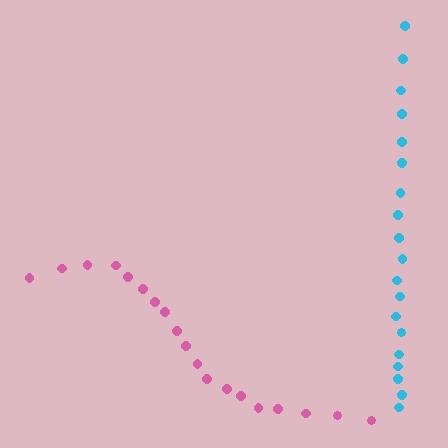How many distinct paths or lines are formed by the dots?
There are 2 distinct paths.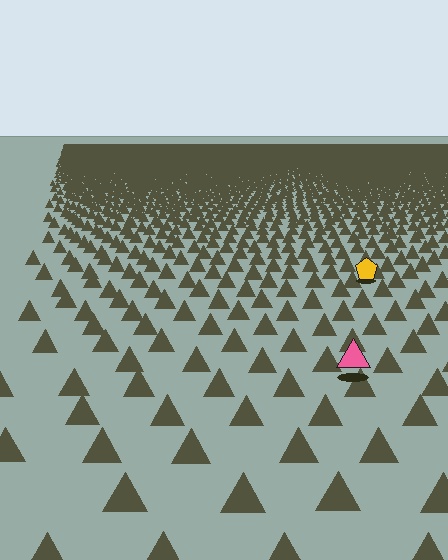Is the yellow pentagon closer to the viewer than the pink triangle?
No. The pink triangle is closer — you can tell from the texture gradient: the ground texture is coarser near it.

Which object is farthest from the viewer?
The yellow pentagon is farthest from the viewer. It appears smaller and the ground texture around it is denser.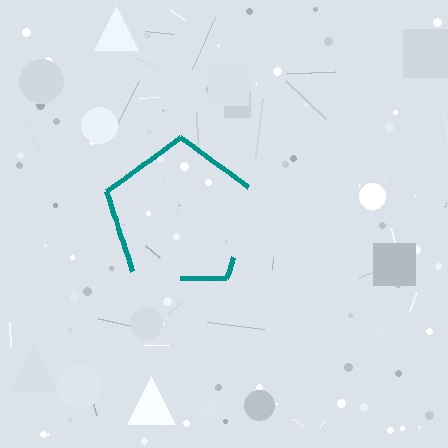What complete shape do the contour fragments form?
The contour fragments form a pentagon.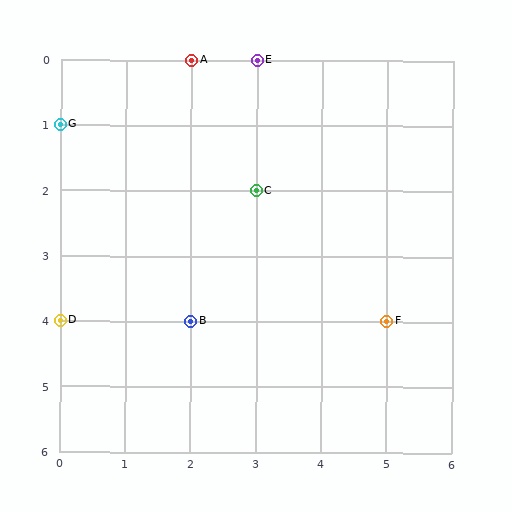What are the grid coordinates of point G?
Point G is at grid coordinates (0, 1).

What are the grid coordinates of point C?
Point C is at grid coordinates (3, 2).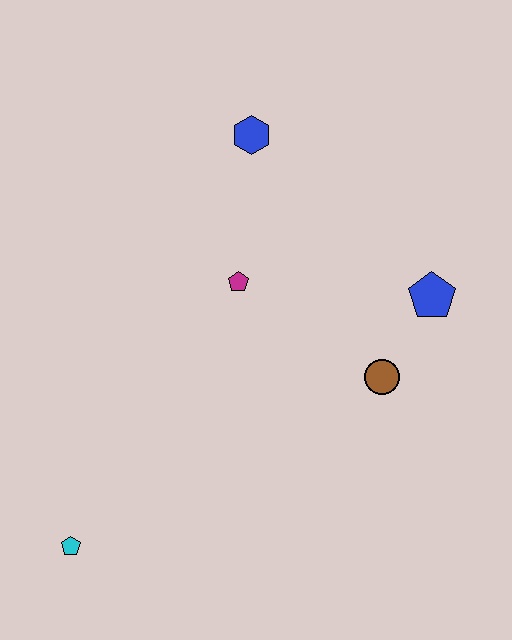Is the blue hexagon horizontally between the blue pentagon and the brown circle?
No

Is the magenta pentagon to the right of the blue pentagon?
No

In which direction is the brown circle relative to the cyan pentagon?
The brown circle is to the right of the cyan pentagon.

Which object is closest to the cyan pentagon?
The magenta pentagon is closest to the cyan pentagon.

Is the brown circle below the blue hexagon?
Yes